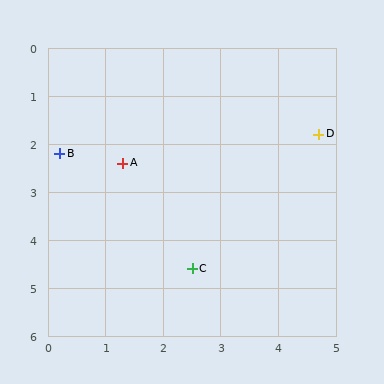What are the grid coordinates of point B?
Point B is at approximately (0.2, 2.2).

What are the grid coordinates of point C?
Point C is at approximately (2.5, 4.6).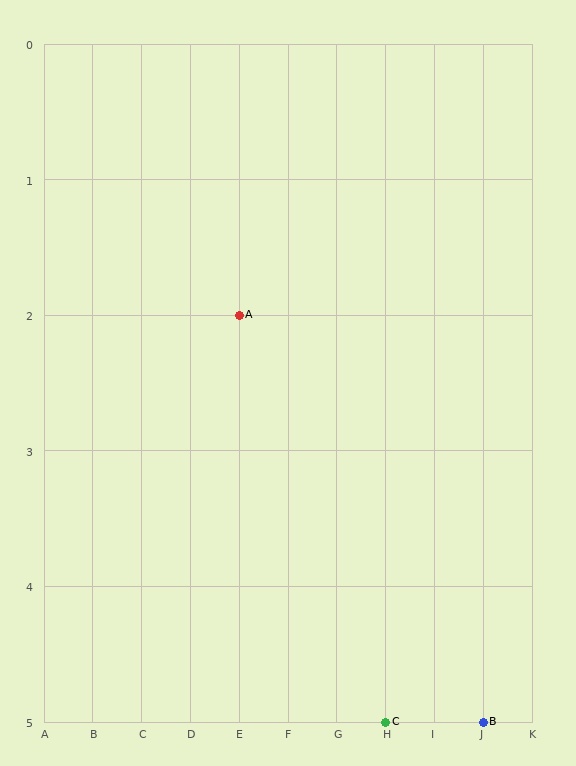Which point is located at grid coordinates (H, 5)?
Point C is at (H, 5).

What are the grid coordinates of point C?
Point C is at grid coordinates (H, 5).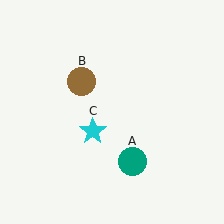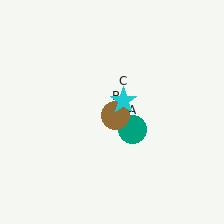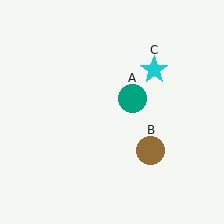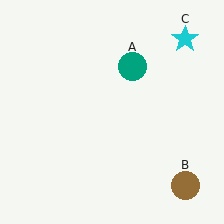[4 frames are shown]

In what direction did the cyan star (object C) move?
The cyan star (object C) moved up and to the right.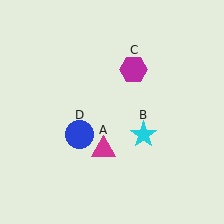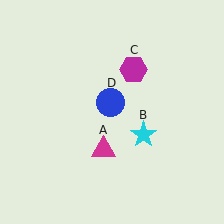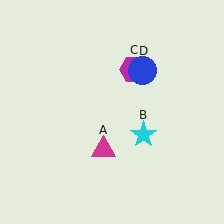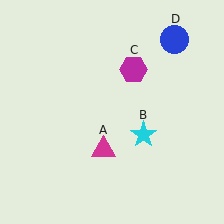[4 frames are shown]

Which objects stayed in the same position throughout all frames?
Magenta triangle (object A) and cyan star (object B) and magenta hexagon (object C) remained stationary.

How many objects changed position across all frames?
1 object changed position: blue circle (object D).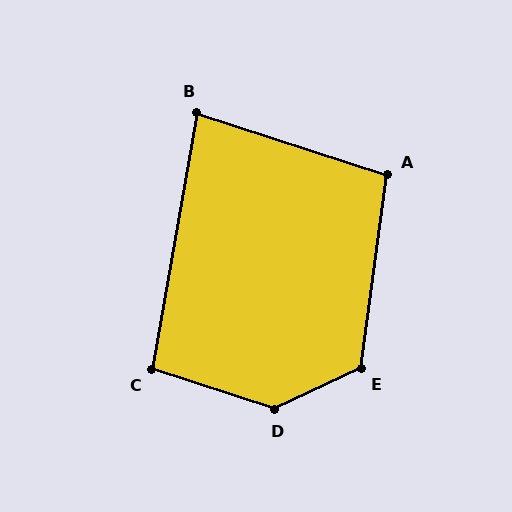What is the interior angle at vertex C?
Approximately 98 degrees (obtuse).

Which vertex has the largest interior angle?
D, at approximately 137 degrees.